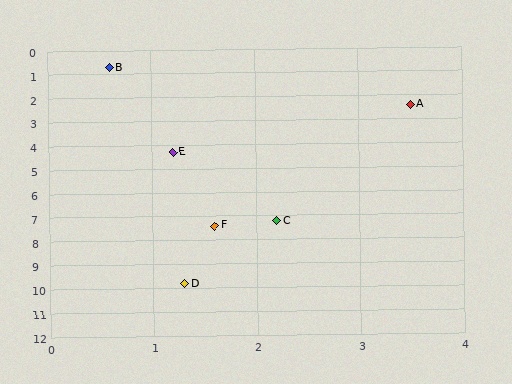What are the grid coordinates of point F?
Point F is at approximately (1.6, 7.4).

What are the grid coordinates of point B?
Point B is at approximately (0.6, 0.7).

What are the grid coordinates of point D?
Point D is at approximately (1.3, 9.8).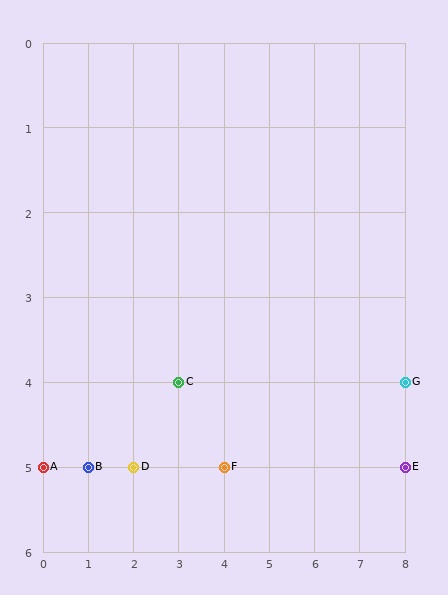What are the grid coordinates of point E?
Point E is at grid coordinates (8, 5).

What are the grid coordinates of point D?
Point D is at grid coordinates (2, 5).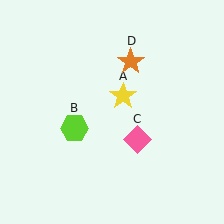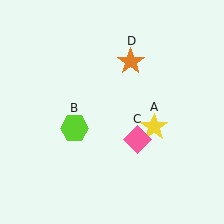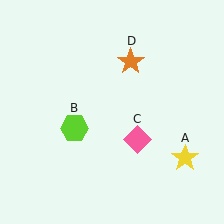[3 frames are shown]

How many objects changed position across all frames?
1 object changed position: yellow star (object A).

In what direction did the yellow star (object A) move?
The yellow star (object A) moved down and to the right.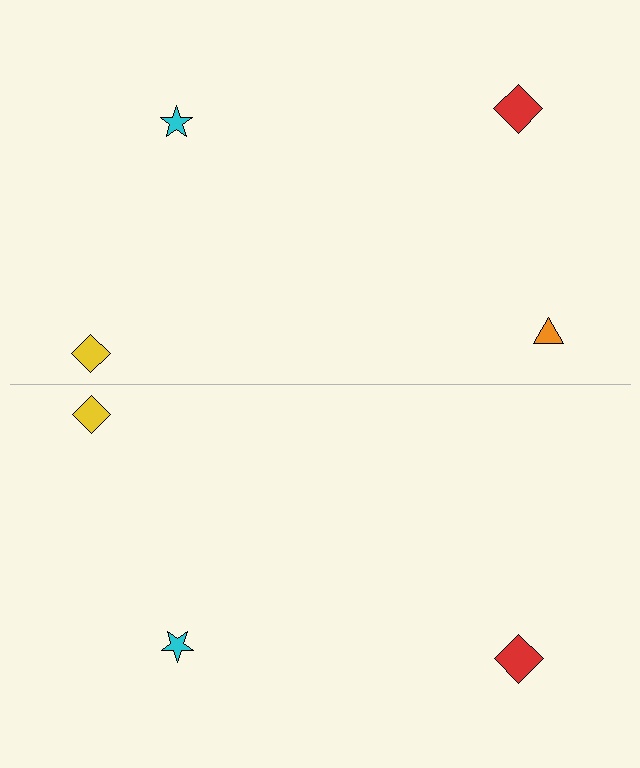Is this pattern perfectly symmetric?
No, the pattern is not perfectly symmetric. A orange triangle is missing from the bottom side.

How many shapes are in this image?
There are 7 shapes in this image.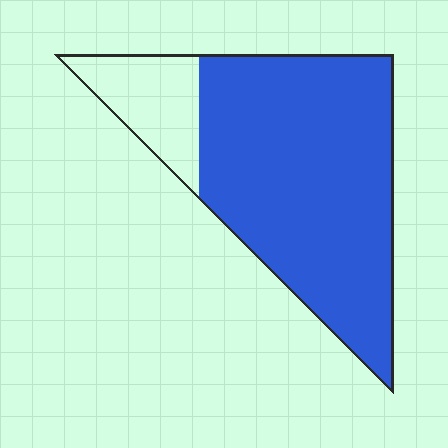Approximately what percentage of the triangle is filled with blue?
Approximately 80%.